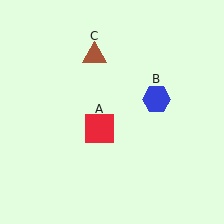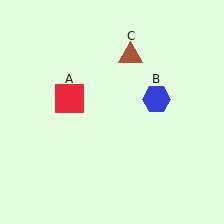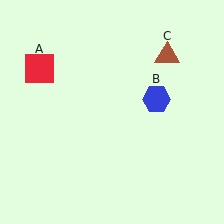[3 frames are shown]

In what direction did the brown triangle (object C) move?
The brown triangle (object C) moved right.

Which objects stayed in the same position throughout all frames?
Blue hexagon (object B) remained stationary.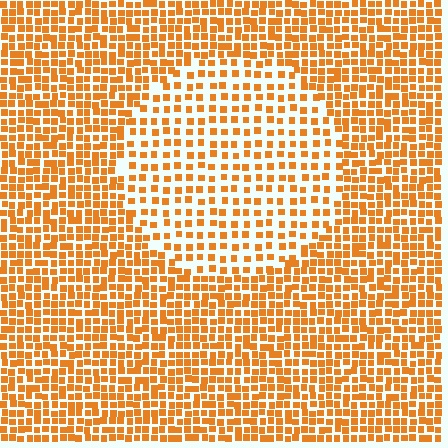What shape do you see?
I see a circle.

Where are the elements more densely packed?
The elements are more densely packed outside the circle boundary.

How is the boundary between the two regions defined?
The boundary is defined by a change in element density (approximately 1.9x ratio). All elements are the same color, size, and shape.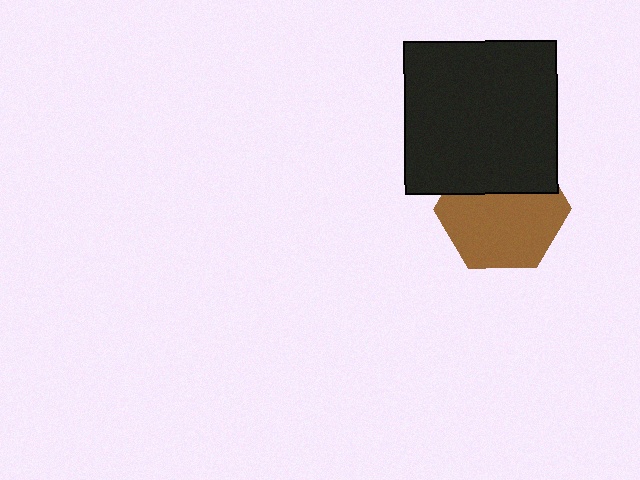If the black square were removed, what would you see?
You would see the complete brown hexagon.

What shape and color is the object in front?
The object in front is a black square.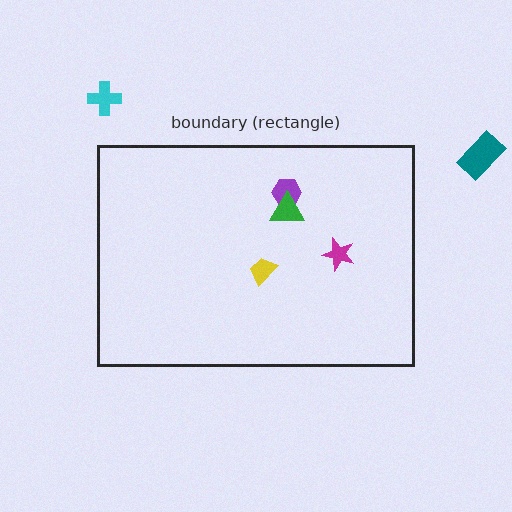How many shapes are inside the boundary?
4 inside, 2 outside.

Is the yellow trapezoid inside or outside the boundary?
Inside.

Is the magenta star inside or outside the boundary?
Inside.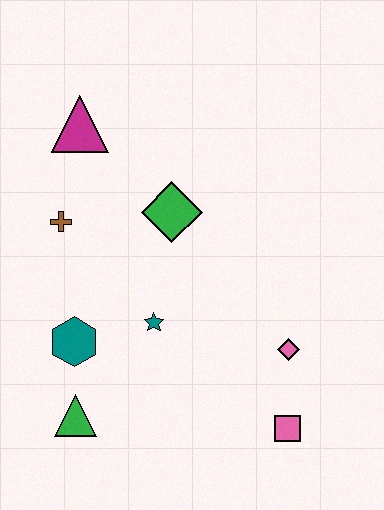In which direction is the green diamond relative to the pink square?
The green diamond is above the pink square.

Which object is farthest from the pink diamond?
The magenta triangle is farthest from the pink diamond.